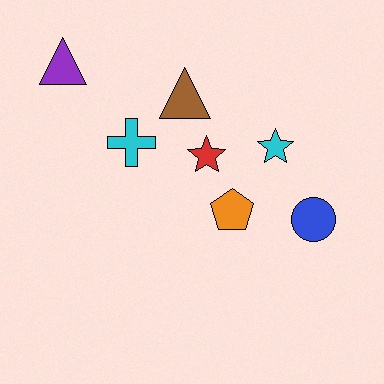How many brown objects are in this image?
There is 1 brown object.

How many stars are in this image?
There are 2 stars.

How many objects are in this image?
There are 7 objects.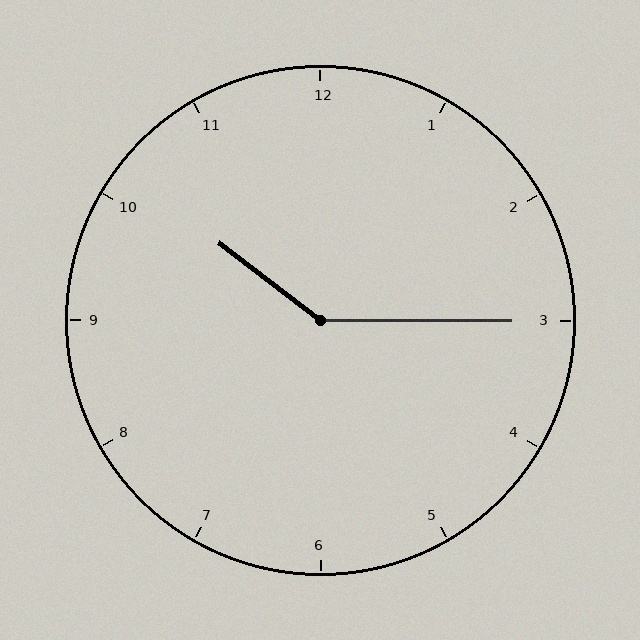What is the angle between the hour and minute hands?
Approximately 142 degrees.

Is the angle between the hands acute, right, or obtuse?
It is obtuse.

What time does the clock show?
10:15.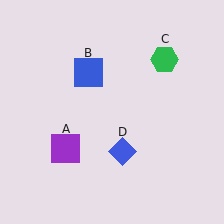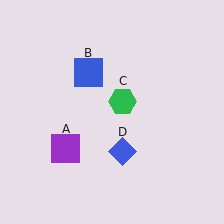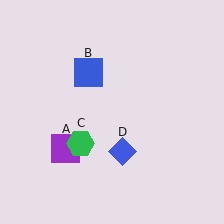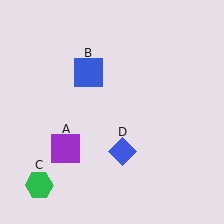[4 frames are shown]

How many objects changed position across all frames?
1 object changed position: green hexagon (object C).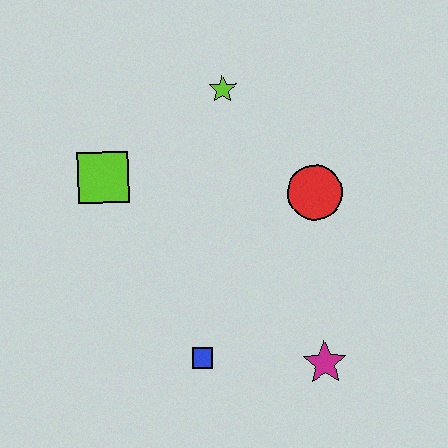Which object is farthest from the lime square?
The magenta star is farthest from the lime square.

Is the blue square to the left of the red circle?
Yes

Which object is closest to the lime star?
The red circle is closest to the lime star.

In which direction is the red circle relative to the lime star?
The red circle is below the lime star.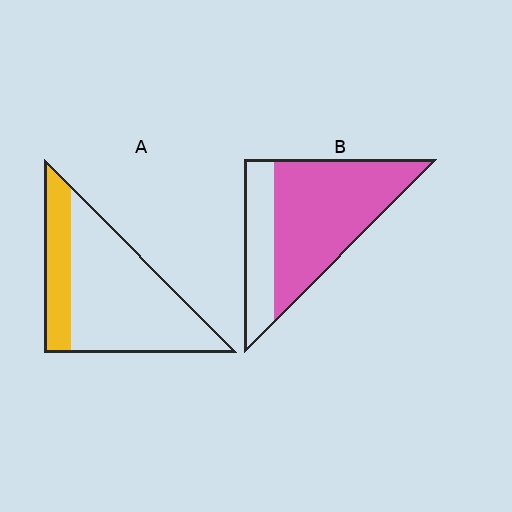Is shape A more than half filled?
No.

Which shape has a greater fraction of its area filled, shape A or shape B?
Shape B.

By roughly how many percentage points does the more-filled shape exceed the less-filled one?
By roughly 45 percentage points (B over A).